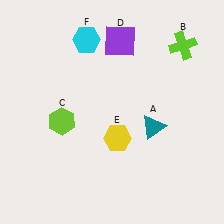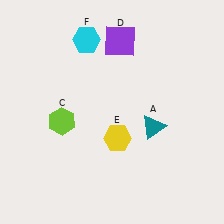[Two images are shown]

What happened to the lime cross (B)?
The lime cross (B) was removed in Image 2. It was in the top-right area of Image 1.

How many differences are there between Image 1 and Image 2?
There is 1 difference between the two images.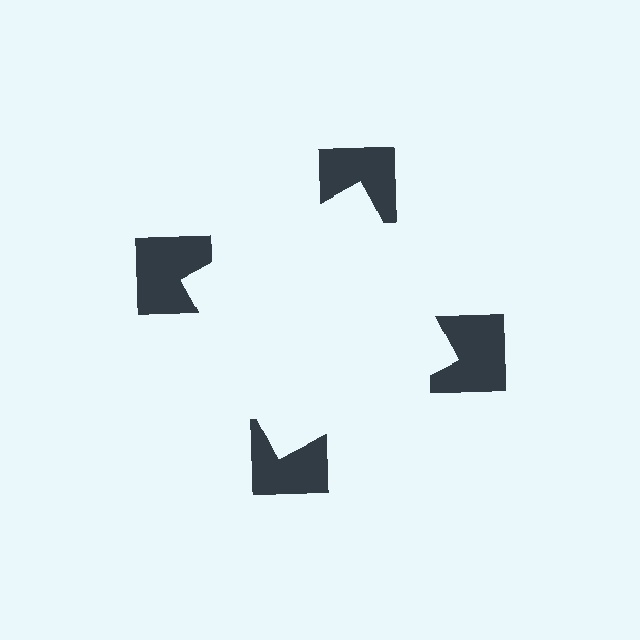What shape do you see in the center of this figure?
An illusory square — its edges are inferred from the aligned wedge cuts in the notched squares, not physically drawn.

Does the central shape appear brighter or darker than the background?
It typically appears slightly brighter than the background, even though no actual brightness change is drawn.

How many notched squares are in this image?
There are 4 — one at each vertex of the illusory square.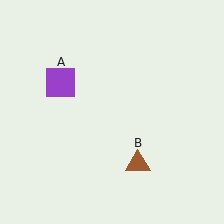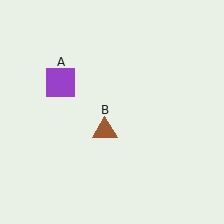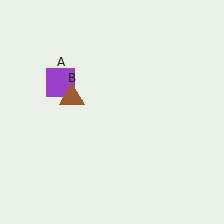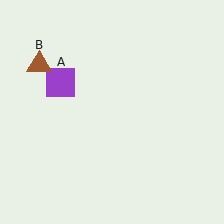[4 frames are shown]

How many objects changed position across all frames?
1 object changed position: brown triangle (object B).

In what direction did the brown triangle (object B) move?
The brown triangle (object B) moved up and to the left.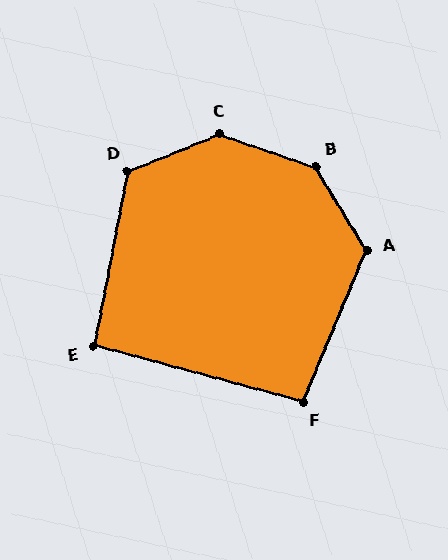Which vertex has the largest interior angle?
B, at approximately 140 degrees.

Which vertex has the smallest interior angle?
E, at approximately 94 degrees.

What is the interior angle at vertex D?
Approximately 123 degrees (obtuse).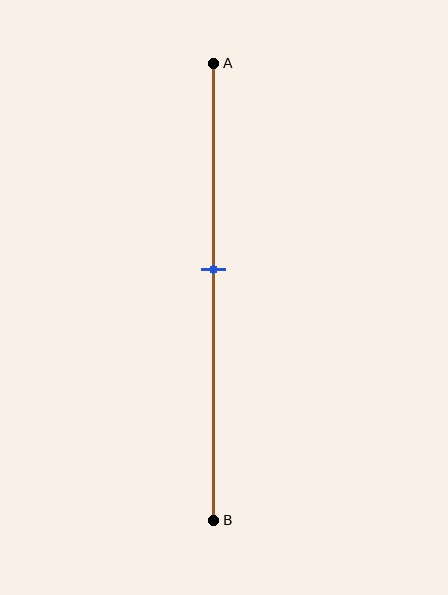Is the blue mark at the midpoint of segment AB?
No, the mark is at about 45% from A, not at the 50% midpoint.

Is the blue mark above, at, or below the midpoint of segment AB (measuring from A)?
The blue mark is above the midpoint of segment AB.